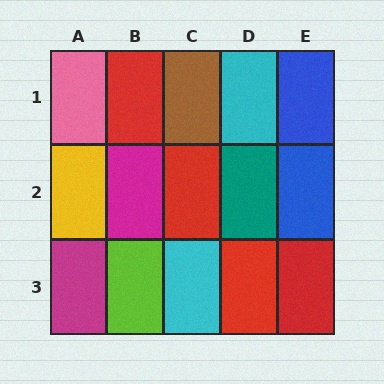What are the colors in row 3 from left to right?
Magenta, lime, cyan, red, red.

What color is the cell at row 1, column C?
Brown.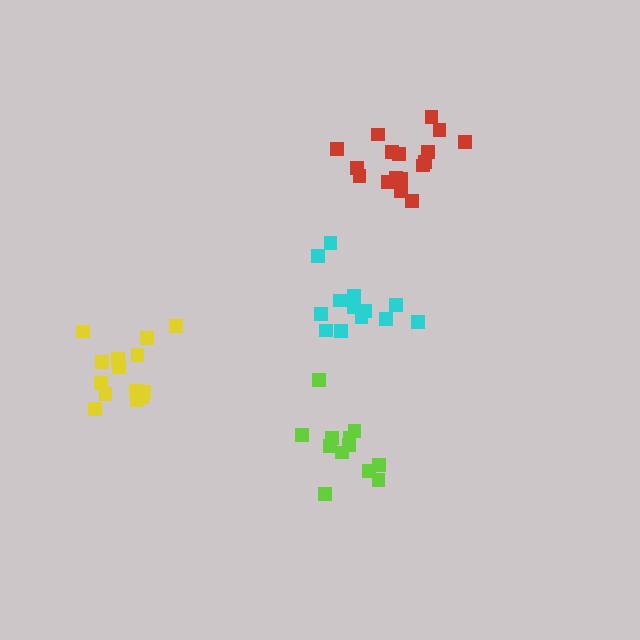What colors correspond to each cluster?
The clusters are colored: lime, red, cyan, yellow.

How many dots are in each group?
Group 1: 12 dots, Group 2: 17 dots, Group 3: 13 dots, Group 4: 14 dots (56 total).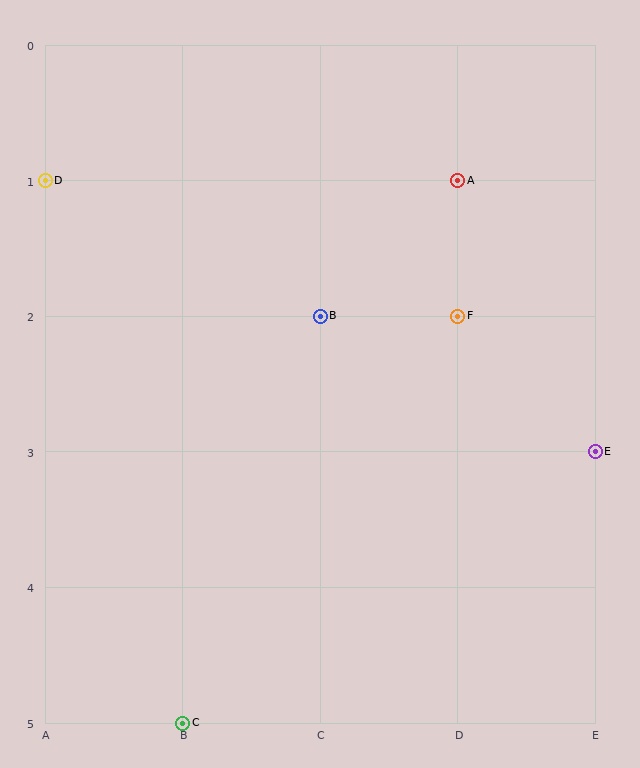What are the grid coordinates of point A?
Point A is at grid coordinates (D, 1).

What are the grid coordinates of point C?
Point C is at grid coordinates (B, 5).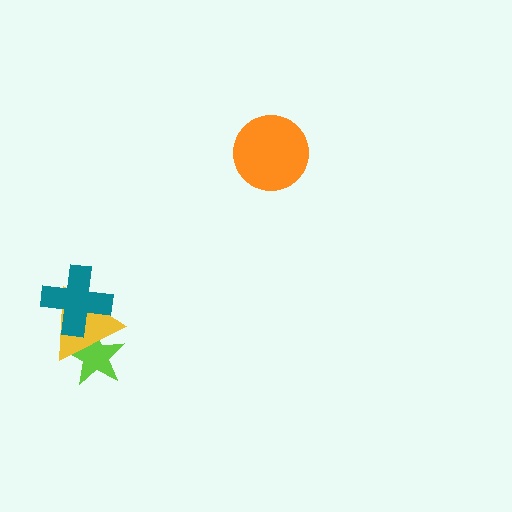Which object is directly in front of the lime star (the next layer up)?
The yellow triangle is directly in front of the lime star.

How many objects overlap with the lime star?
2 objects overlap with the lime star.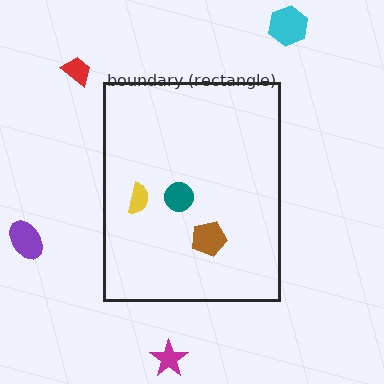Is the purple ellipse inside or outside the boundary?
Outside.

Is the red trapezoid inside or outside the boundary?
Outside.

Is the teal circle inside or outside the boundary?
Inside.